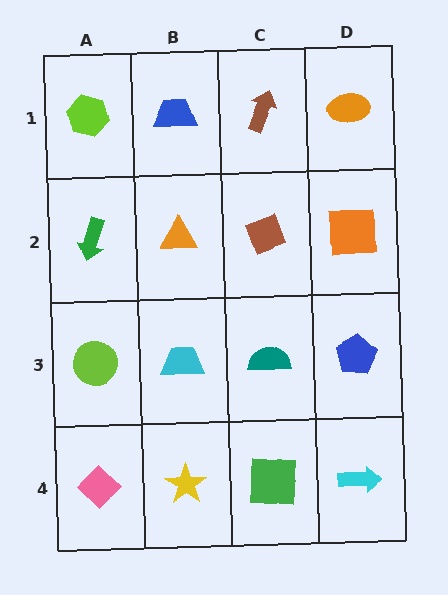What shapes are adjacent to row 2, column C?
A brown arrow (row 1, column C), a teal semicircle (row 3, column C), an orange triangle (row 2, column B), an orange square (row 2, column D).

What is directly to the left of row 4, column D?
A green square.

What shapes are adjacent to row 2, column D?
An orange ellipse (row 1, column D), a blue pentagon (row 3, column D), a brown diamond (row 2, column C).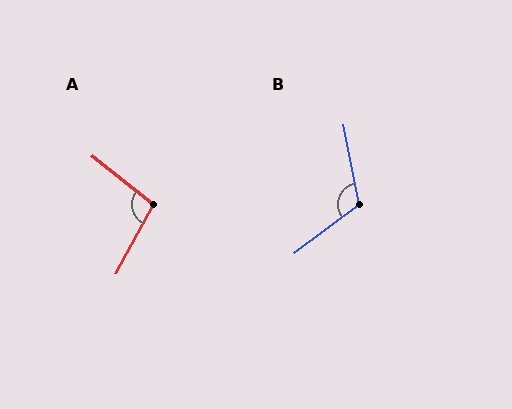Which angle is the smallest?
A, at approximately 100 degrees.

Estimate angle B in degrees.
Approximately 116 degrees.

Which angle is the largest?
B, at approximately 116 degrees.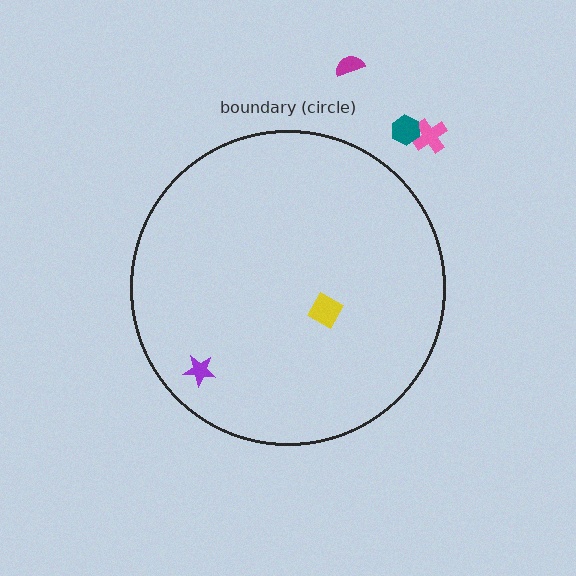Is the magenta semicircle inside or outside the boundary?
Outside.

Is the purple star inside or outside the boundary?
Inside.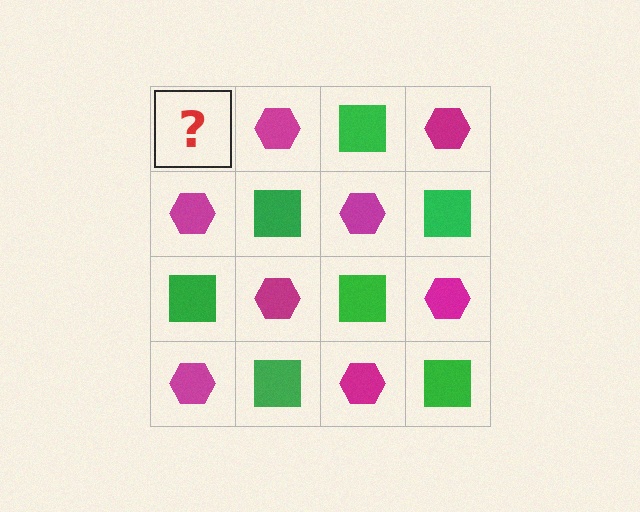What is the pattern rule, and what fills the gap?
The rule is that it alternates green square and magenta hexagon in a checkerboard pattern. The gap should be filled with a green square.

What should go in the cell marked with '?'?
The missing cell should contain a green square.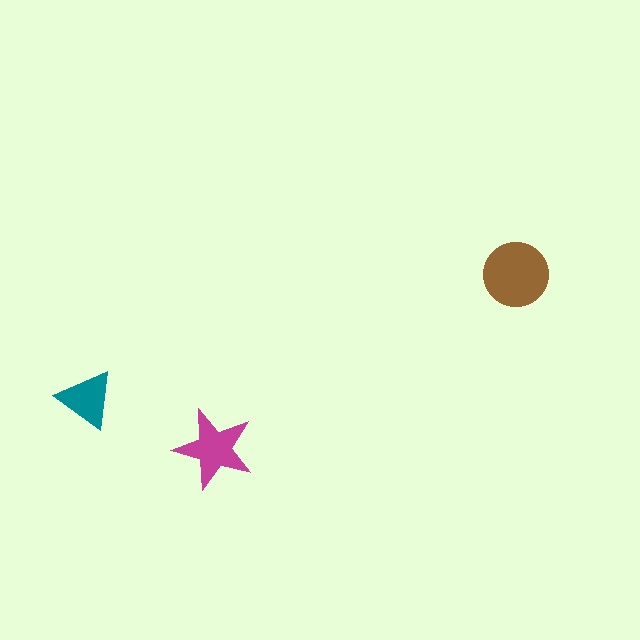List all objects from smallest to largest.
The teal triangle, the magenta star, the brown circle.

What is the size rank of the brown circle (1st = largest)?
1st.